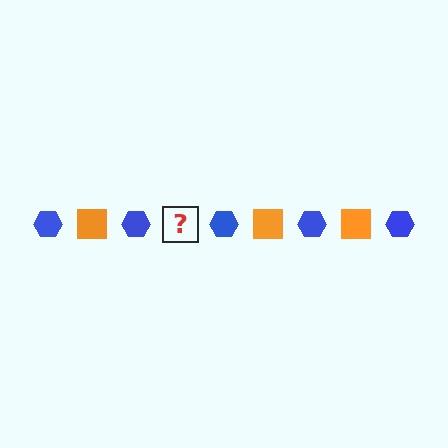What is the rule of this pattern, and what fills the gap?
The rule is that the pattern alternates between blue hexagon and orange square. The gap should be filled with an orange square.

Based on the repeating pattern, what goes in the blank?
The blank should be an orange square.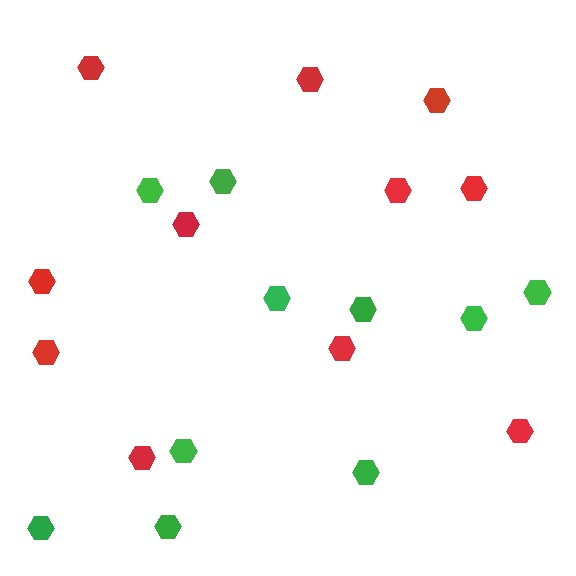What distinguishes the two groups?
There are 2 groups: one group of green hexagons (10) and one group of red hexagons (11).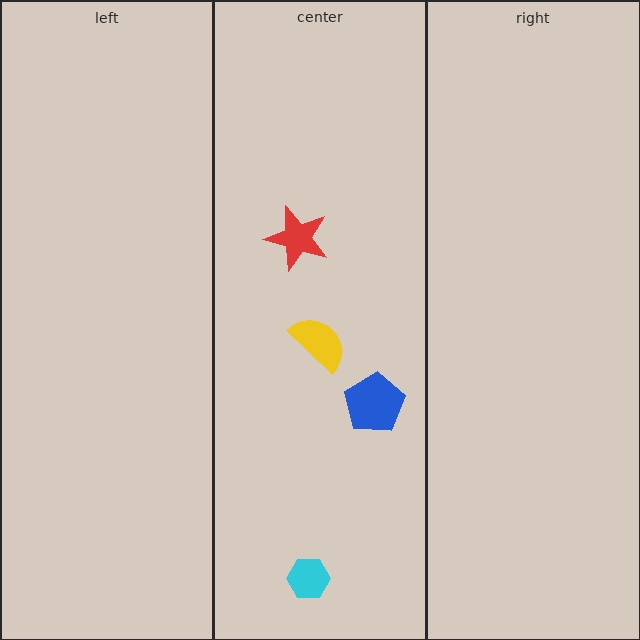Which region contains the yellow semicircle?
The center region.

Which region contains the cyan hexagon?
The center region.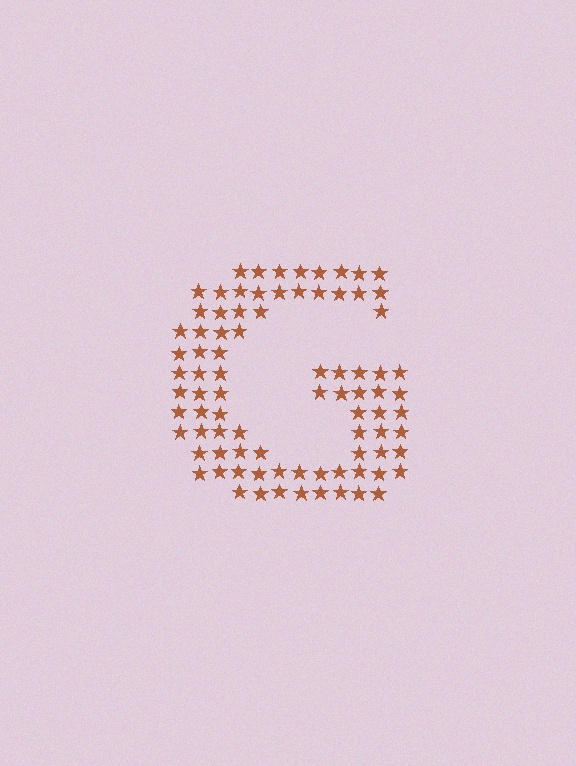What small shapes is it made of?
It is made of small stars.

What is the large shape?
The large shape is the letter G.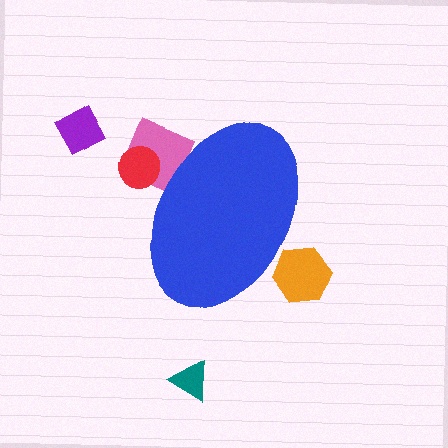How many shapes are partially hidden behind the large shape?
3 shapes are partially hidden.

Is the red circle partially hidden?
Yes, the red circle is partially hidden behind the blue ellipse.